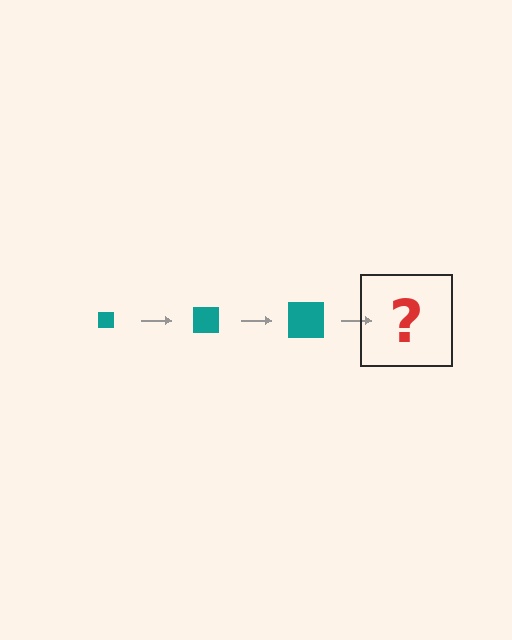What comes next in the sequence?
The next element should be a teal square, larger than the previous one.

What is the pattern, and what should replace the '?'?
The pattern is that the square gets progressively larger each step. The '?' should be a teal square, larger than the previous one.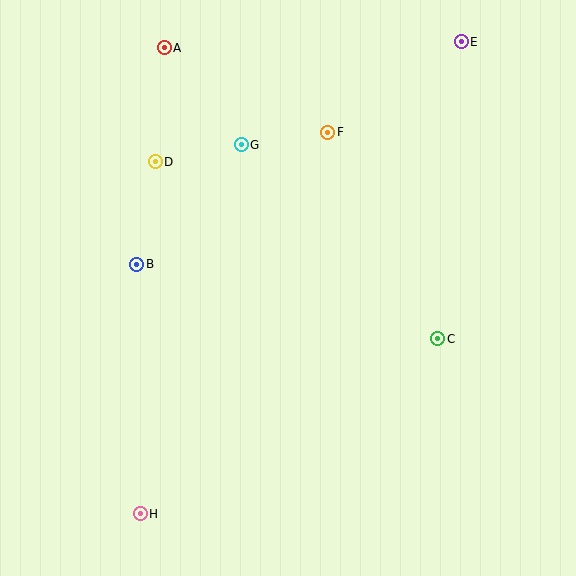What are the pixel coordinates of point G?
Point G is at (241, 145).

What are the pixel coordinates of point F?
Point F is at (328, 132).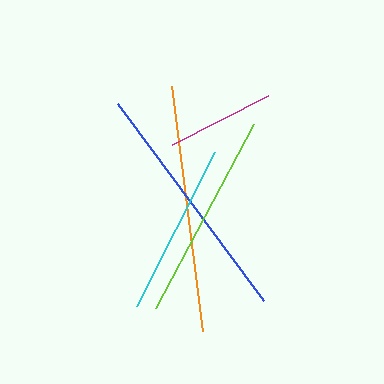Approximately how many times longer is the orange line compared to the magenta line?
The orange line is approximately 2.3 times the length of the magenta line.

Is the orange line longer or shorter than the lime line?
The orange line is longer than the lime line.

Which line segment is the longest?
The orange line is the longest at approximately 247 pixels.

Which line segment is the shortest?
The magenta line is the shortest at approximately 107 pixels.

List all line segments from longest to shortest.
From longest to shortest: orange, blue, lime, cyan, magenta.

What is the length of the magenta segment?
The magenta segment is approximately 107 pixels long.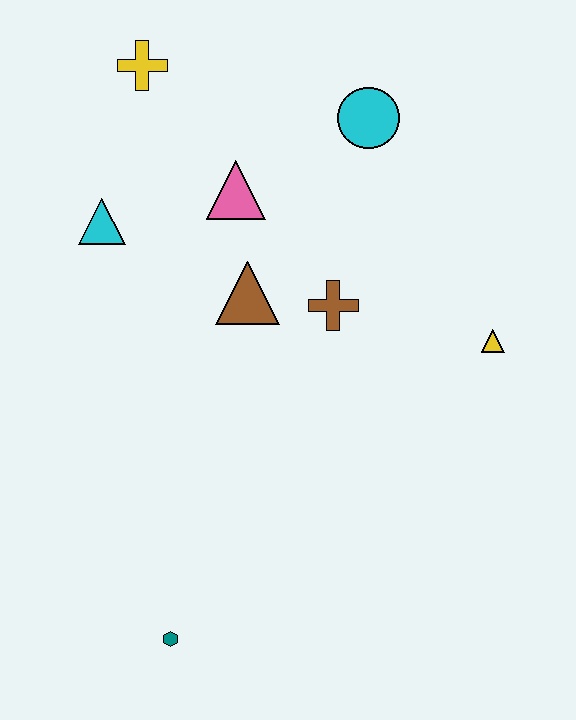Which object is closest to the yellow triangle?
The brown cross is closest to the yellow triangle.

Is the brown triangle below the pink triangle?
Yes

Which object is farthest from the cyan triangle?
The teal hexagon is farthest from the cyan triangle.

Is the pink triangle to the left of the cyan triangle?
No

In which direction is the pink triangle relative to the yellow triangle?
The pink triangle is to the left of the yellow triangle.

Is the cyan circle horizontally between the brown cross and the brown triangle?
No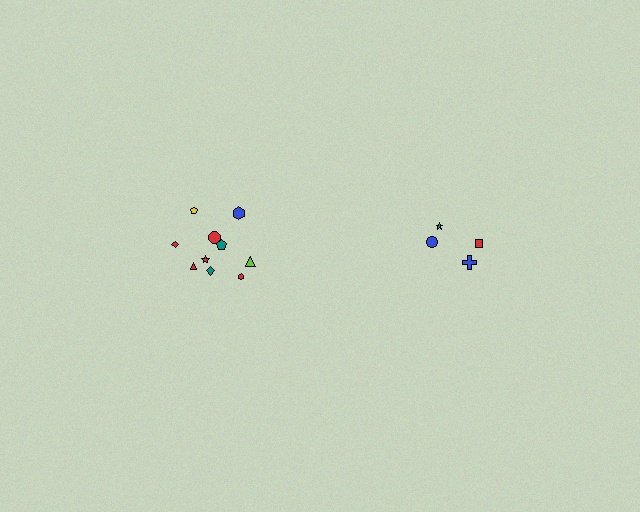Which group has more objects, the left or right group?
The left group.